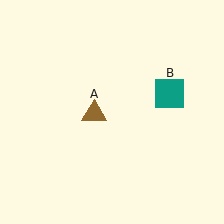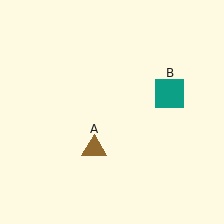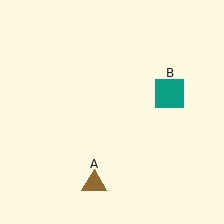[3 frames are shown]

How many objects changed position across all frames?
1 object changed position: brown triangle (object A).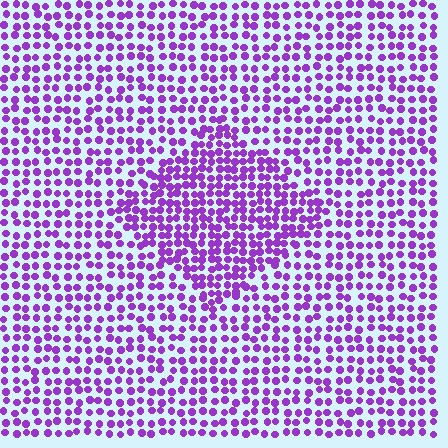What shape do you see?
I see a diamond.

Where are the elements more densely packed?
The elements are more densely packed inside the diamond boundary.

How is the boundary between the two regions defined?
The boundary is defined by a change in element density (approximately 1.6x ratio). All elements are the same color, size, and shape.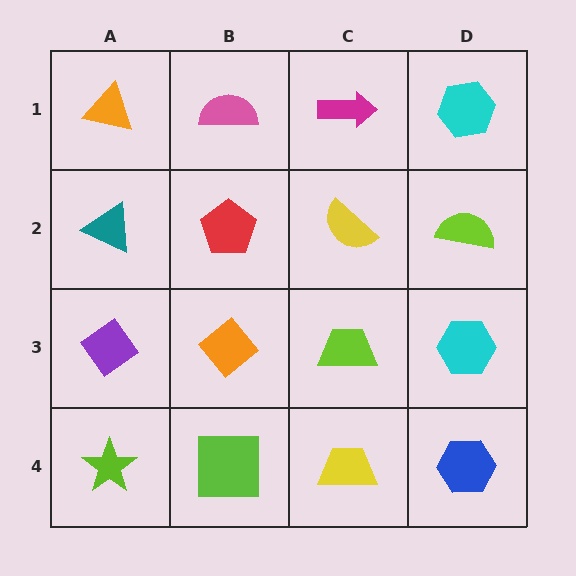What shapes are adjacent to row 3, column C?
A yellow semicircle (row 2, column C), a yellow trapezoid (row 4, column C), an orange diamond (row 3, column B), a cyan hexagon (row 3, column D).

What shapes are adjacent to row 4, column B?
An orange diamond (row 3, column B), a lime star (row 4, column A), a yellow trapezoid (row 4, column C).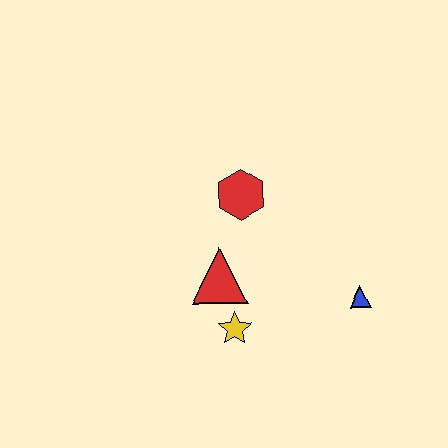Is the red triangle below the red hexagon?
Yes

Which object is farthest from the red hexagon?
The blue triangle is farthest from the red hexagon.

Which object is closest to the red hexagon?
The red triangle is closest to the red hexagon.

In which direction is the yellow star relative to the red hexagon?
The yellow star is below the red hexagon.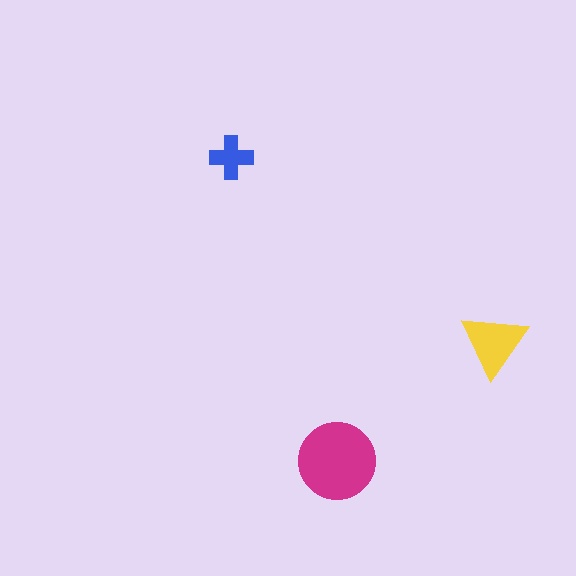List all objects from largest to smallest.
The magenta circle, the yellow triangle, the blue cross.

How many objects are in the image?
There are 3 objects in the image.